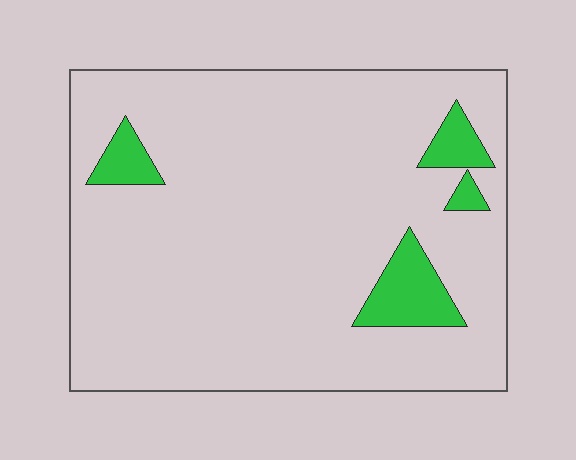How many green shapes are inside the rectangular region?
4.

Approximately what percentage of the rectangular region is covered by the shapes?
Approximately 10%.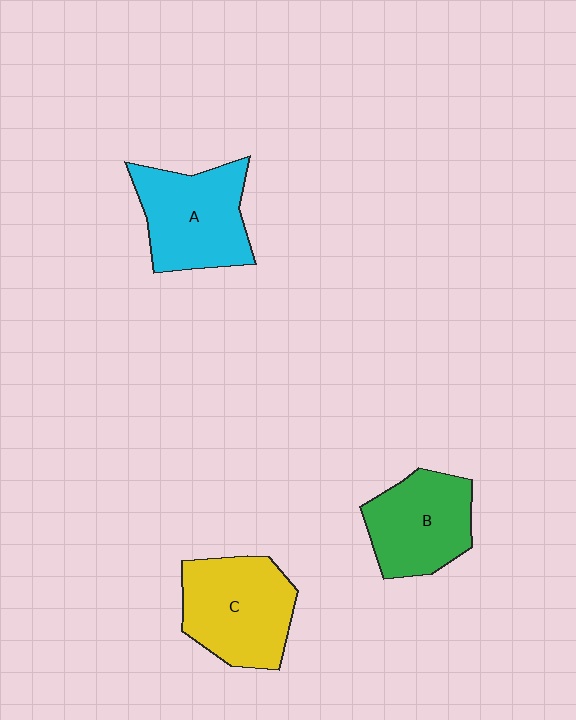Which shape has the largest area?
Shape C (yellow).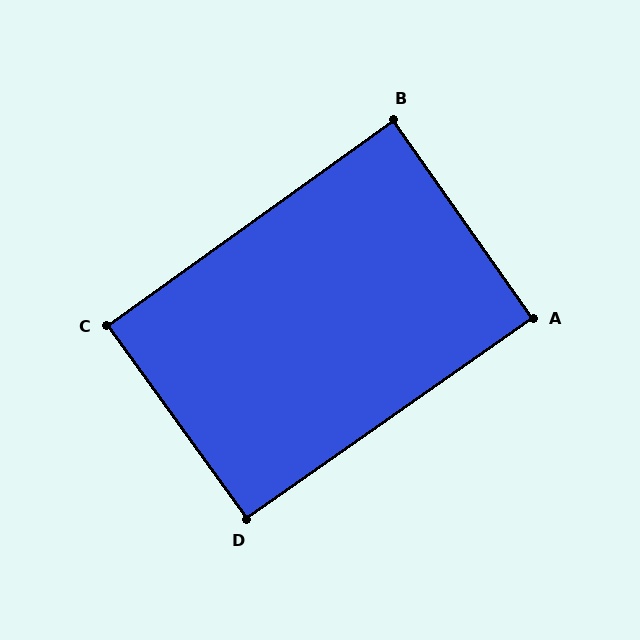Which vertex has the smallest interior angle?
B, at approximately 89 degrees.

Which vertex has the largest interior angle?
D, at approximately 91 degrees.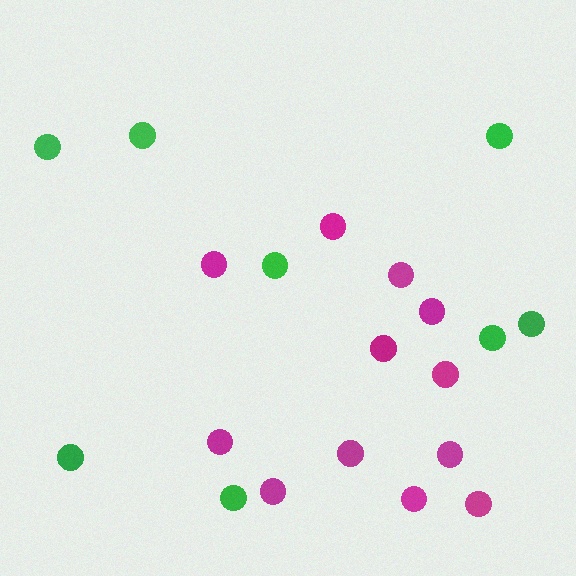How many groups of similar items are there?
There are 2 groups: one group of green circles (8) and one group of magenta circles (12).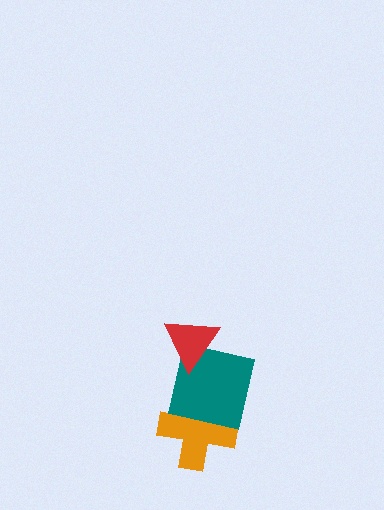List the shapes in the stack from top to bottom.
From top to bottom: the red triangle, the teal square, the orange cross.